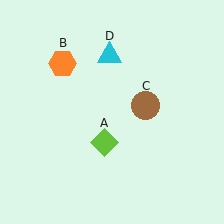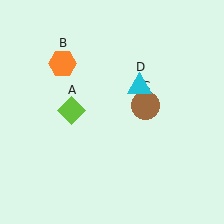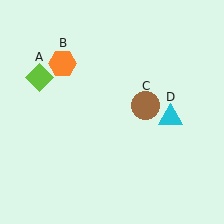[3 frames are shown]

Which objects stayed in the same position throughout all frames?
Orange hexagon (object B) and brown circle (object C) remained stationary.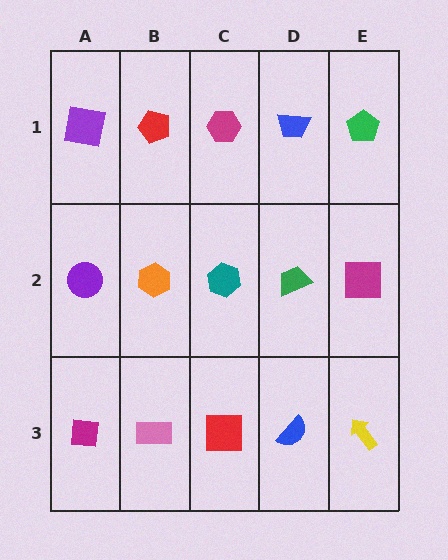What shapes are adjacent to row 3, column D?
A green trapezoid (row 2, column D), a red square (row 3, column C), a yellow arrow (row 3, column E).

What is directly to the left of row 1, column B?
A purple square.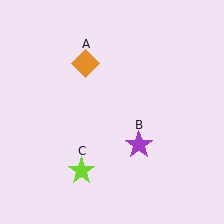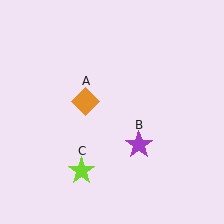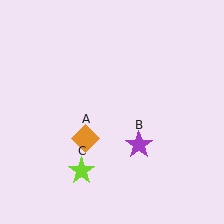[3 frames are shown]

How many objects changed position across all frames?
1 object changed position: orange diamond (object A).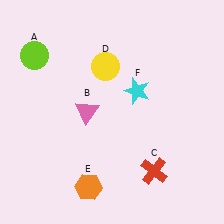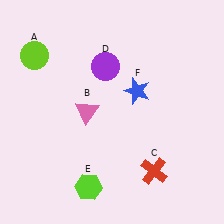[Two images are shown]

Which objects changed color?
D changed from yellow to purple. E changed from orange to lime. F changed from cyan to blue.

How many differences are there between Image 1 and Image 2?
There are 3 differences between the two images.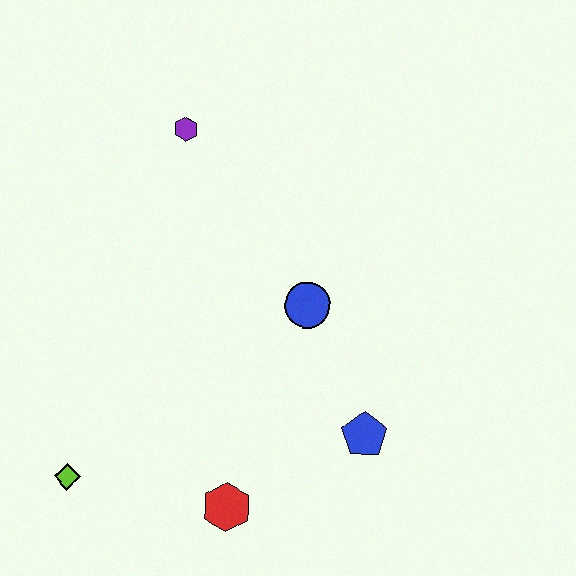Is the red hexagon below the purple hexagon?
Yes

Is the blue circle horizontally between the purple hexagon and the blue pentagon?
Yes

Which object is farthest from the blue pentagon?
The purple hexagon is farthest from the blue pentagon.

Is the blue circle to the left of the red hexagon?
No